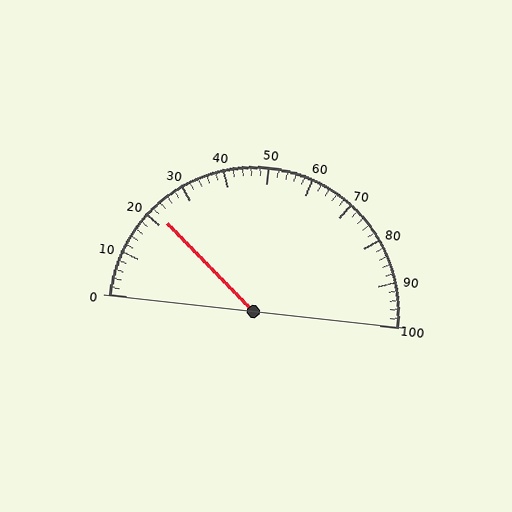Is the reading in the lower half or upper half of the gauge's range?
The reading is in the lower half of the range (0 to 100).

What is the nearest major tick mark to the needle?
The nearest major tick mark is 20.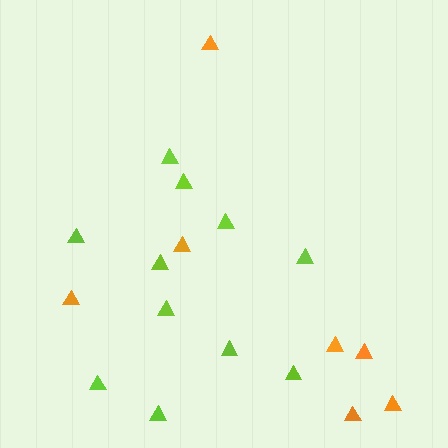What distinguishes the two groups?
There are 2 groups: one group of orange triangles (7) and one group of lime triangles (11).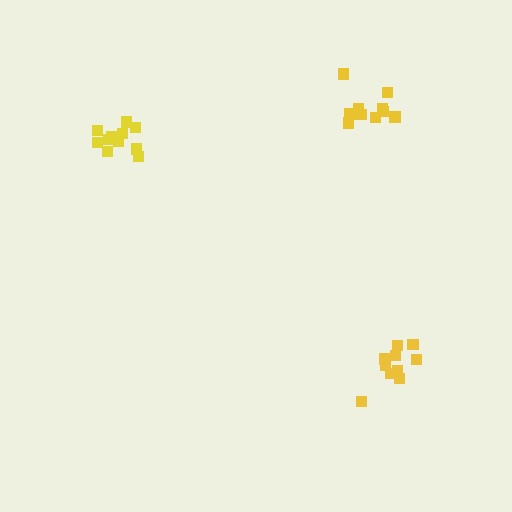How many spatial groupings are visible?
There are 3 spatial groupings.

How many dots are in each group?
Group 1: 11 dots, Group 2: 11 dots, Group 3: 10 dots (32 total).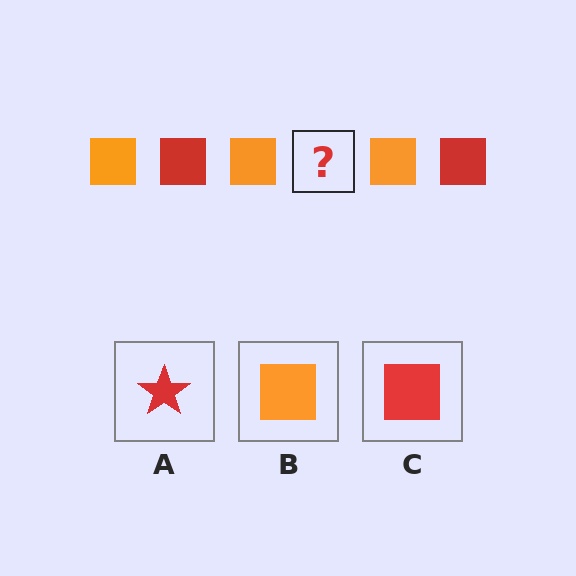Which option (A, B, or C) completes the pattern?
C.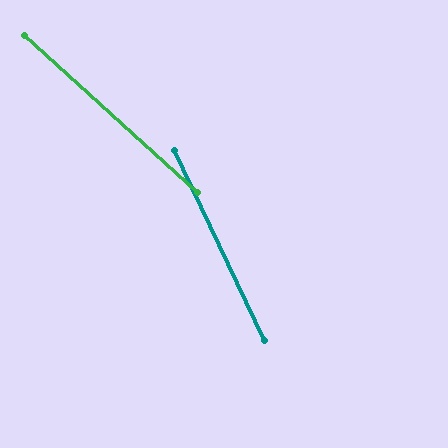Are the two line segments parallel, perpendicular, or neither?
Neither parallel nor perpendicular — they differ by about 22°.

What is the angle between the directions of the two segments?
Approximately 22 degrees.